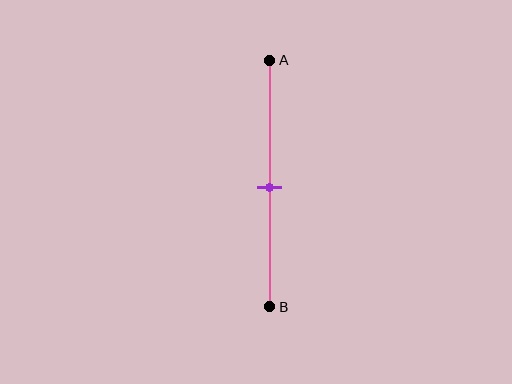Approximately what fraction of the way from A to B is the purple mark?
The purple mark is approximately 50% of the way from A to B.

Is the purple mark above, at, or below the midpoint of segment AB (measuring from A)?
The purple mark is approximately at the midpoint of segment AB.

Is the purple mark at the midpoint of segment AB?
Yes, the mark is approximately at the midpoint.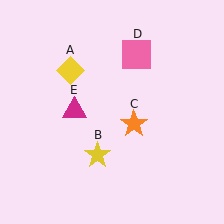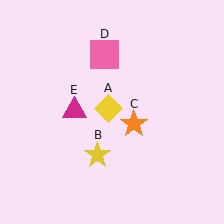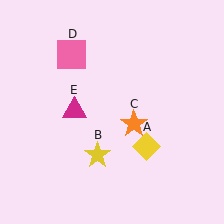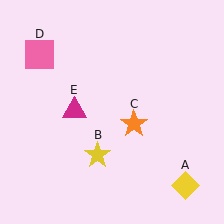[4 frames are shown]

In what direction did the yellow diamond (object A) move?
The yellow diamond (object A) moved down and to the right.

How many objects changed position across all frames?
2 objects changed position: yellow diamond (object A), pink square (object D).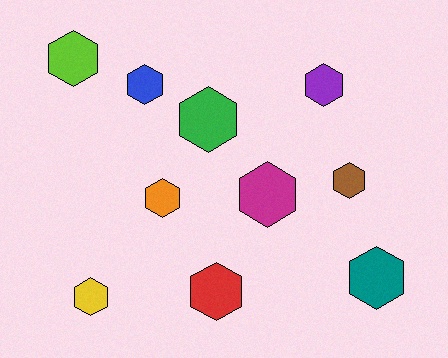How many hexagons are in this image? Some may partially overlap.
There are 10 hexagons.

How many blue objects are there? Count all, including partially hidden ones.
There is 1 blue object.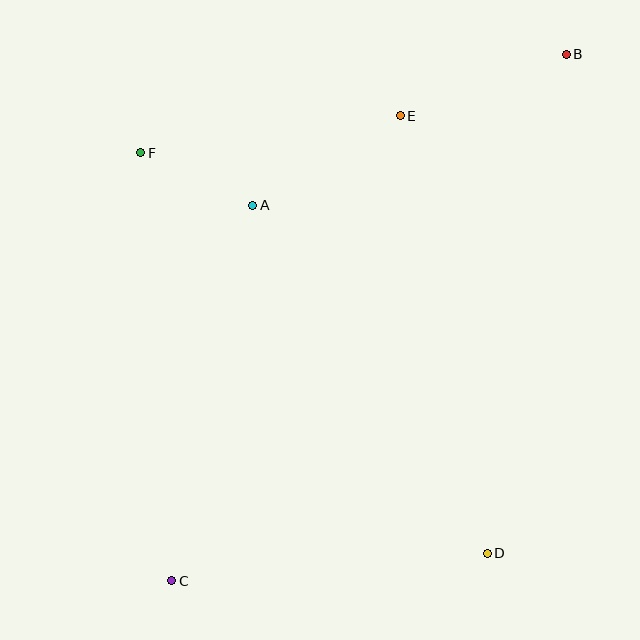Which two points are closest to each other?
Points A and F are closest to each other.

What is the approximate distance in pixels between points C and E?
The distance between C and E is approximately 518 pixels.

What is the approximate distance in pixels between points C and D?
The distance between C and D is approximately 317 pixels.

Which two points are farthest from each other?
Points B and C are farthest from each other.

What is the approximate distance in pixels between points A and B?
The distance between A and B is approximately 348 pixels.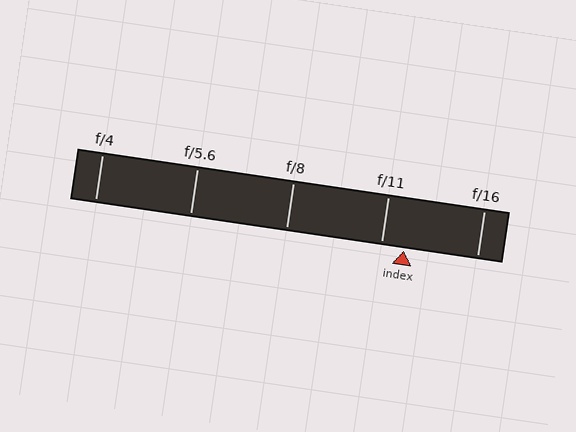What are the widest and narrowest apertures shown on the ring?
The widest aperture shown is f/4 and the narrowest is f/16.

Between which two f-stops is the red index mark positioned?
The index mark is between f/11 and f/16.